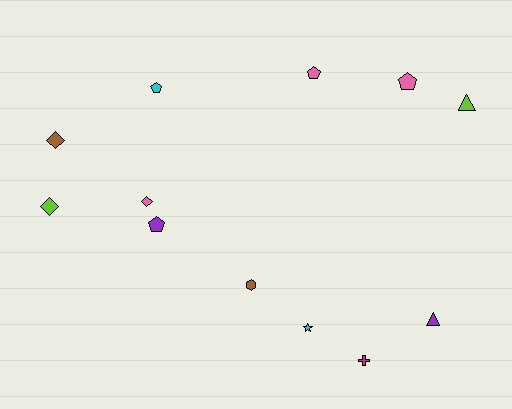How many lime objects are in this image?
There are 2 lime objects.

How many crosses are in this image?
There is 1 cross.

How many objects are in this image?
There are 12 objects.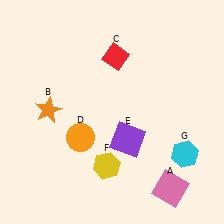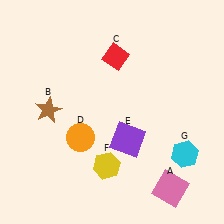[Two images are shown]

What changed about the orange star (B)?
In Image 1, B is orange. In Image 2, it changed to brown.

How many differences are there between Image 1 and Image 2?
There is 1 difference between the two images.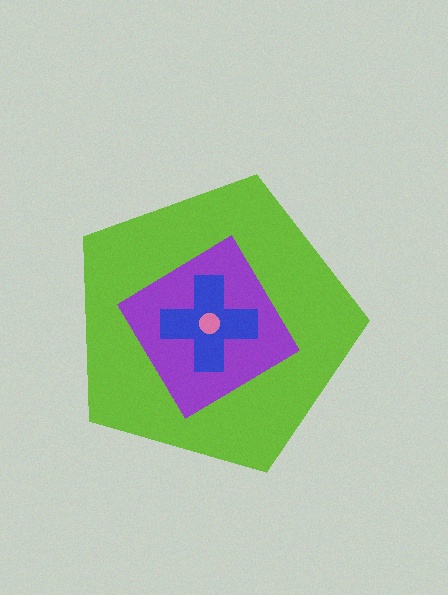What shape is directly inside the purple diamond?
The blue cross.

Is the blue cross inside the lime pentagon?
Yes.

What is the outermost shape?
The lime pentagon.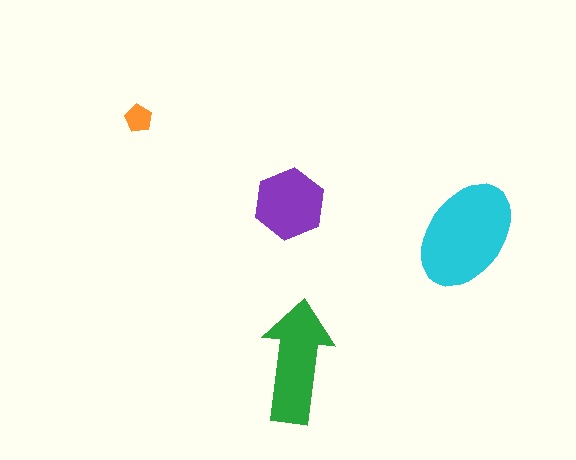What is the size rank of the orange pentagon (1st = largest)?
4th.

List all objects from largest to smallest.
The cyan ellipse, the green arrow, the purple hexagon, the orange pentagon.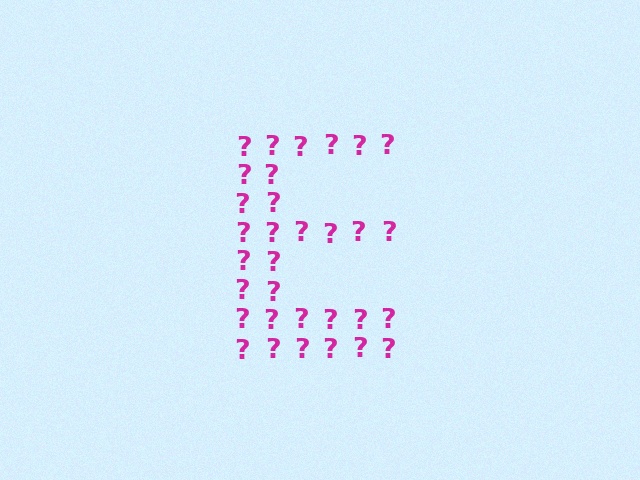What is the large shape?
The large shape is the letter E.